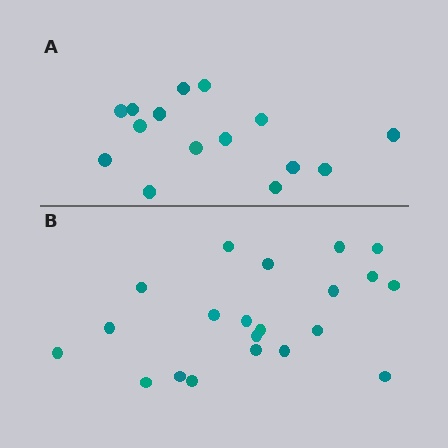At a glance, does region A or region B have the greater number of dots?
Region B (the bottom region) has more dots.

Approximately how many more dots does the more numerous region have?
Region B has about 6 more dots than region A.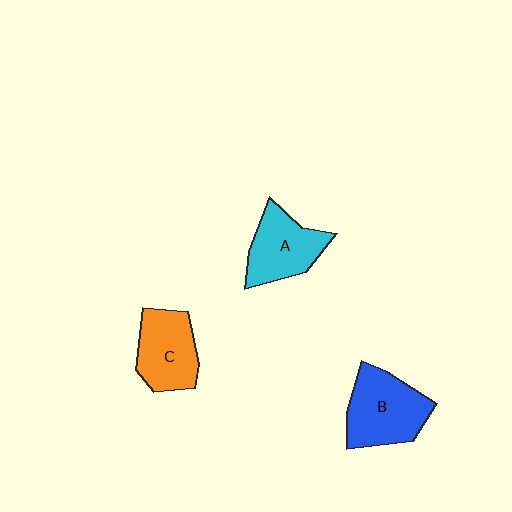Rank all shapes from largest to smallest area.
From largest to smallest: B (blue), C (orange), A (cyan).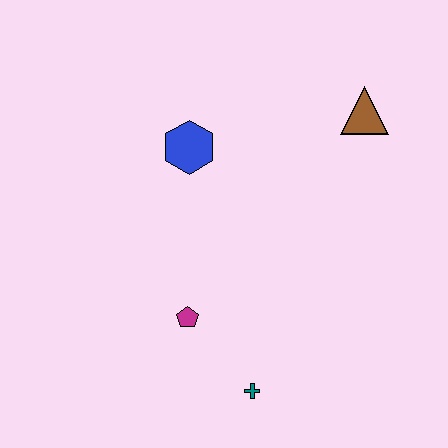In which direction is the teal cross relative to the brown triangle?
The teal cross is below the brown triangle.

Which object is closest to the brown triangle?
The blue hexagon is closest to the brown triangle.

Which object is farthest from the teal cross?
The brown triangle is farthest from the teal cross.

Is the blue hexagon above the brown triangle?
No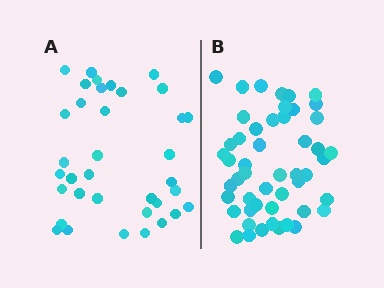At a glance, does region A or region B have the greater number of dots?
Region B (the right region) has more dots.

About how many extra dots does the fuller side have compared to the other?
Region B has approximately 15 more dots than region A.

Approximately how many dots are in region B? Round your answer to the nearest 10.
About 50 dots.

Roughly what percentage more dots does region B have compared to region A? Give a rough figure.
About 40% more.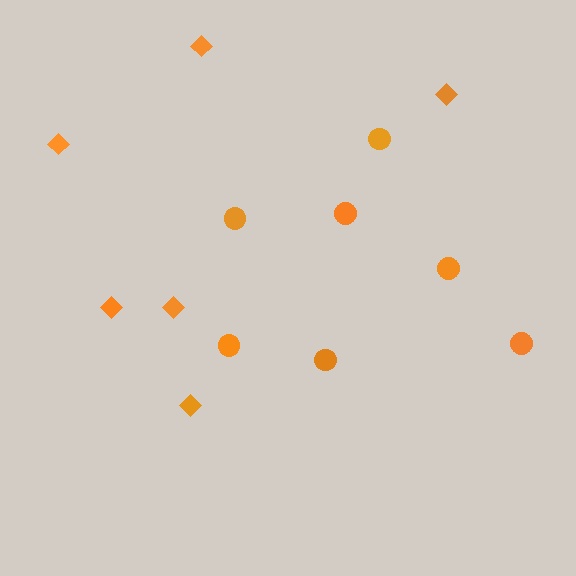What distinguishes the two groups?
There are 2 groups: one group of circles (7) and one group of diamonds (6).